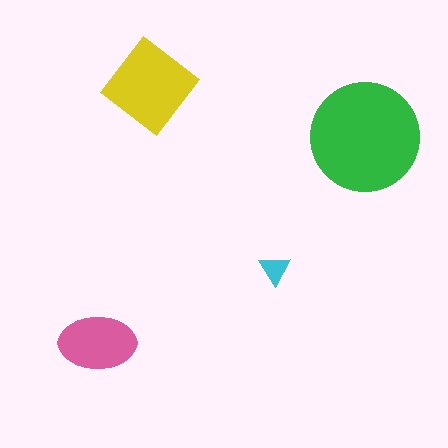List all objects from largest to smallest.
The green circle, the yellow diamond, the pink ellipse, the cyan triangle.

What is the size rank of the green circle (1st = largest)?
1st.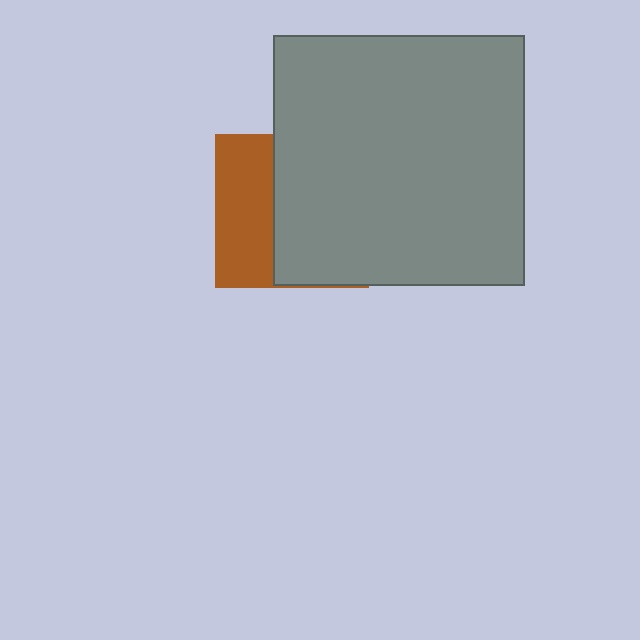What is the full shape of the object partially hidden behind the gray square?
The partially hidden object is a brown square.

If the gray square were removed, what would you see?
You would see the complete brown square.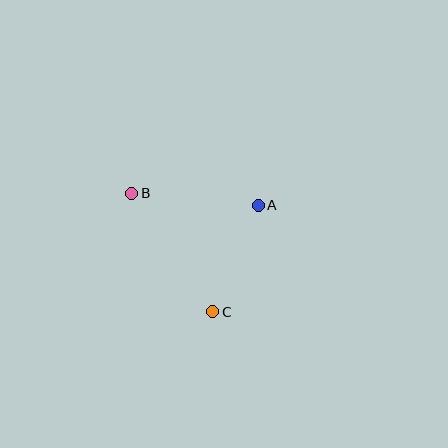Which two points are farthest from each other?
Points B and C are farthest from each other.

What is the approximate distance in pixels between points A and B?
The distance between A and B is approximately 127 pixels.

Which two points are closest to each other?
Points A and C are closest to each other.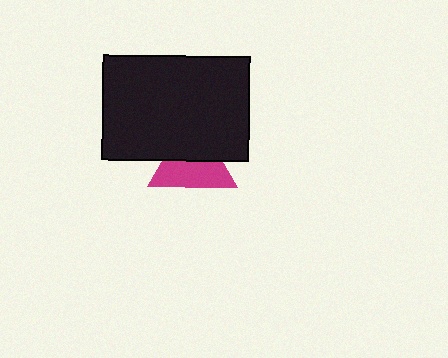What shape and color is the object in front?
The object in front is a black rectangle.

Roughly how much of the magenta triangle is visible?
About half of it is visible (roughly 56%).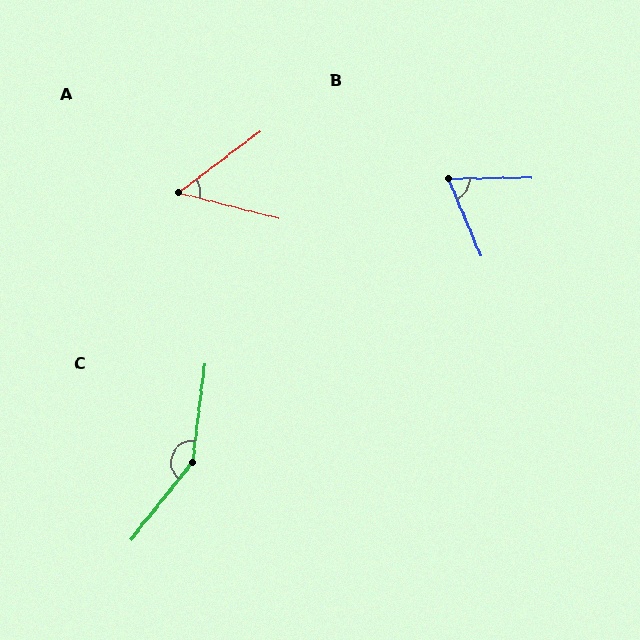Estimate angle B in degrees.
Approximately 68 degrees.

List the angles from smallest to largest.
A (51°), B (68°), C (149°).